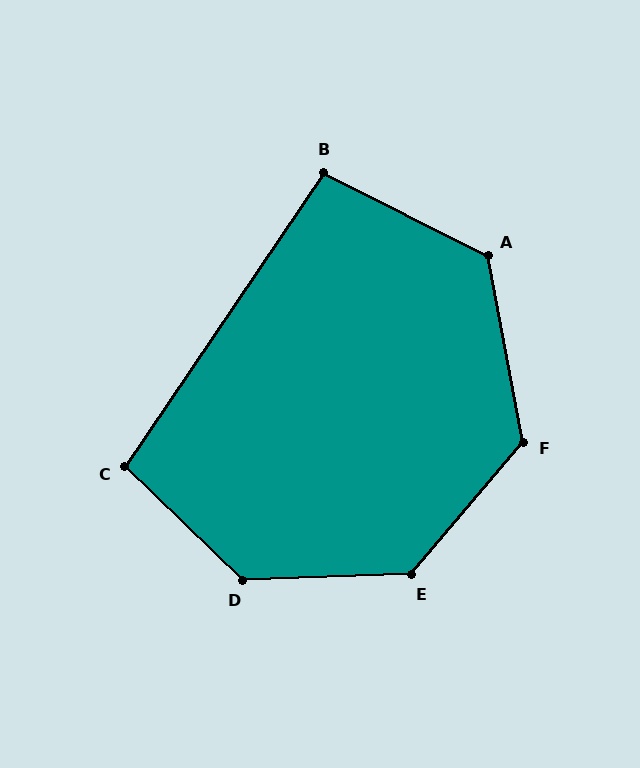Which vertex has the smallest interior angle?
B, at approximately 97 degrees.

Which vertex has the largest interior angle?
D, at approximately 134 degrees.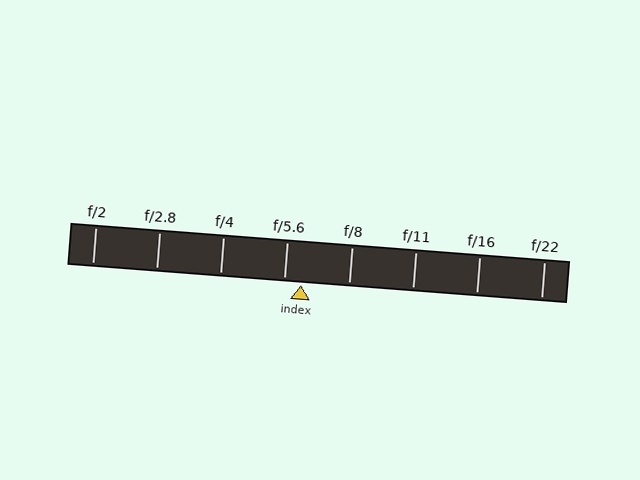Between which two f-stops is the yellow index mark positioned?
The index mark is between f/5.6 and f/8.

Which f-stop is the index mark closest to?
The index mark is closest to f/5.6.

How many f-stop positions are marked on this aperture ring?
There are 8 f-stop positions marked.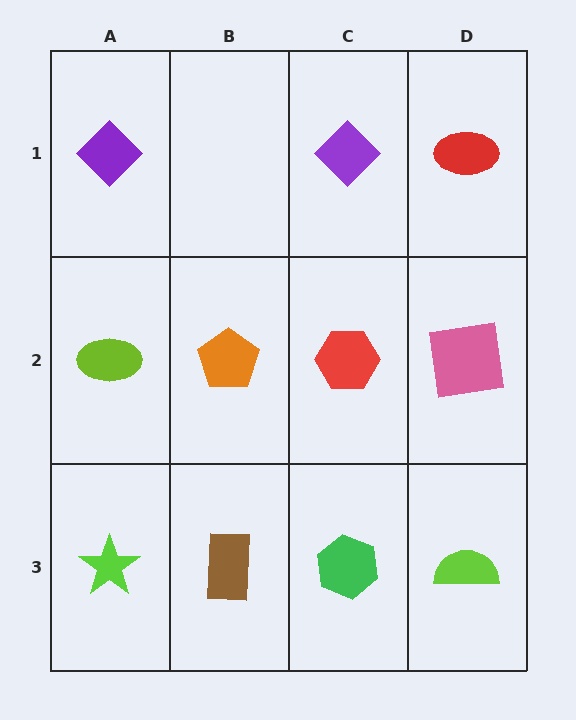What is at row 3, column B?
A brown rectangle.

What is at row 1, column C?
A purple diamond.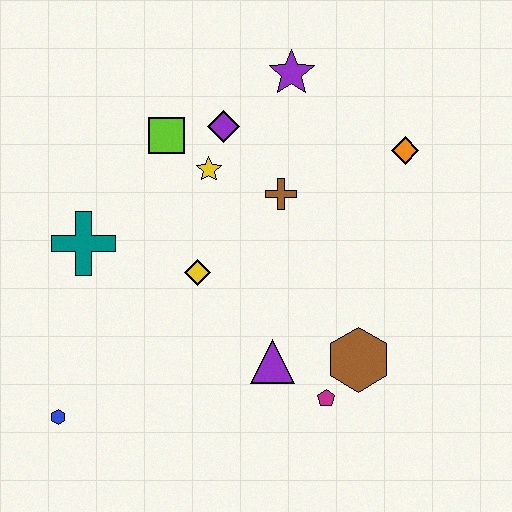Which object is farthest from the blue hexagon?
The orange diamond is farthest from the blue hexagon.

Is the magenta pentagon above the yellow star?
No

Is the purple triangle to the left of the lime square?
No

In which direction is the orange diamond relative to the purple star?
The orange diamond is to the right of the purple star.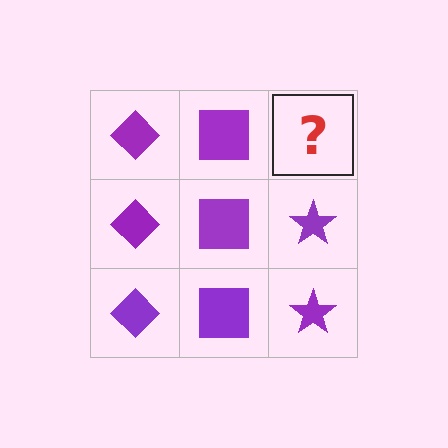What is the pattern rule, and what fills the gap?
The rule is that each column has a consistent shape. The gap should be filled with a purple star.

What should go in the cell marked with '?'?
The missing cell should contain a purple star.